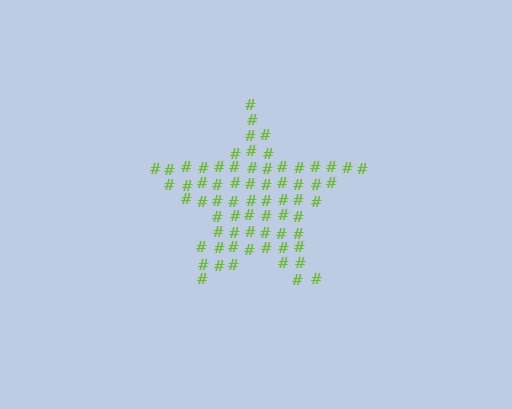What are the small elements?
The small elements are hash symbols.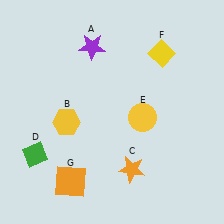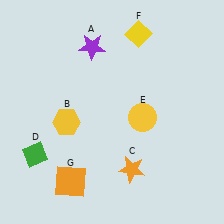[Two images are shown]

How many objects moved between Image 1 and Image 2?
1 object moved between the two images.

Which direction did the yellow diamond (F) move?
The yellow diamond (F) moved left.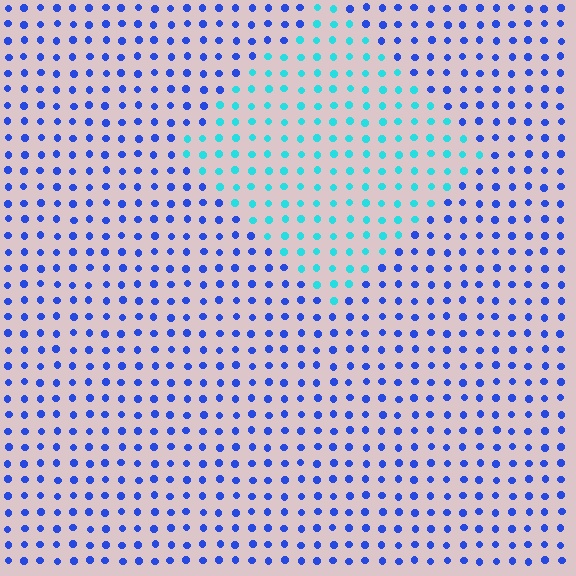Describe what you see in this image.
The image is filled with small blue elements in a uniform arrangement. A diamond-shaped region is visible where the elements are tinted to a slightly different hue, forming a subtle color boundary.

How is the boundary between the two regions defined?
The boundary is defined purely by a slight shift in hue (about 49 degrees). Spacing, size, and orientation are identical on both sides.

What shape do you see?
I see a diamond.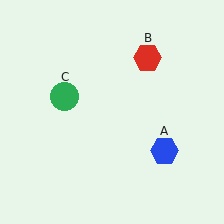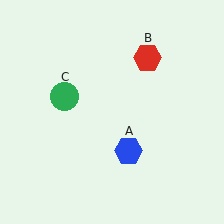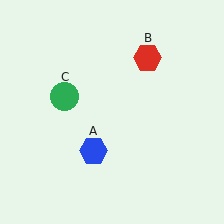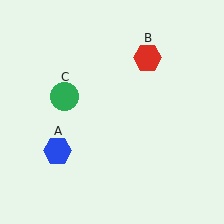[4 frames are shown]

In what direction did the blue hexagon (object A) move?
The blue hexagon (object A) moved left.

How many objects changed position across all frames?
1 object changed position: blue hexagon (object A).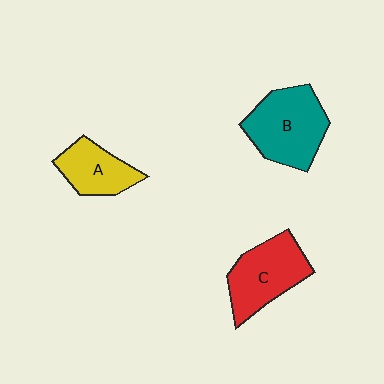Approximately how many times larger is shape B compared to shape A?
Approximately 1.6 times.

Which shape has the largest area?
Shape B (teal).